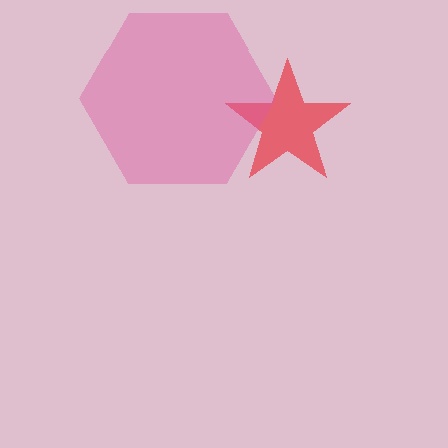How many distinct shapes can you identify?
There are 2 distinct shapes: a red star, a pink hexagon.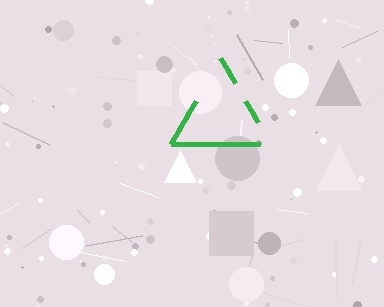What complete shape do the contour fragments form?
The contour fragments form a triangle.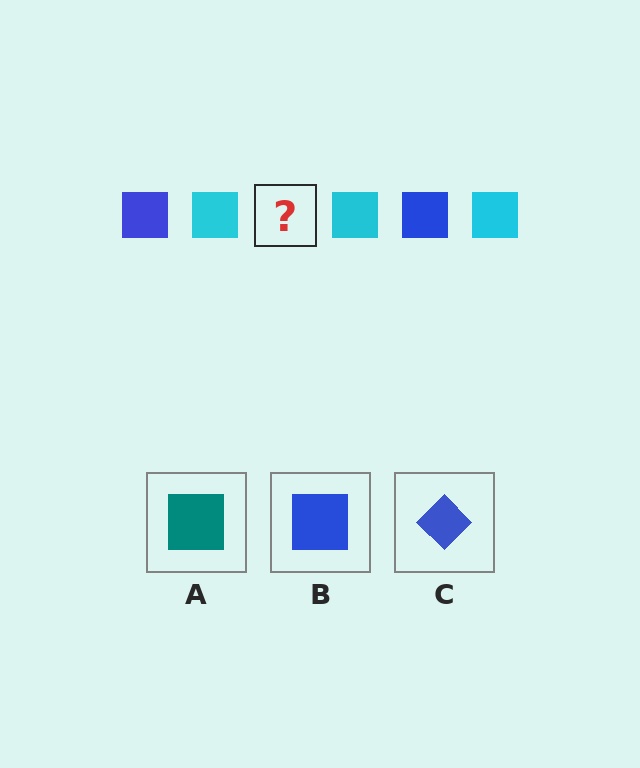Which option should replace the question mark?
Option B.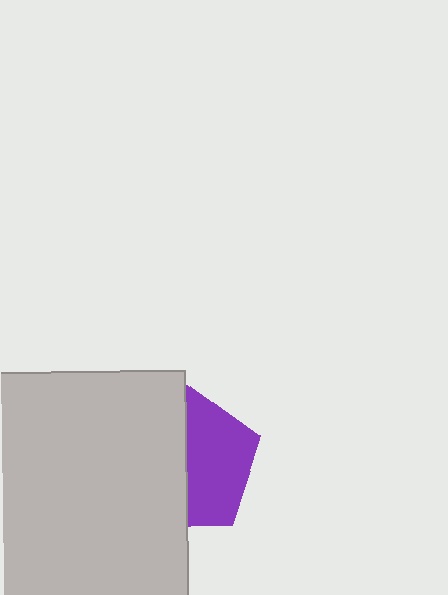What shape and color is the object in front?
The object in front is a light gray square.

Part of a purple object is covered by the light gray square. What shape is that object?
It is a pentagon.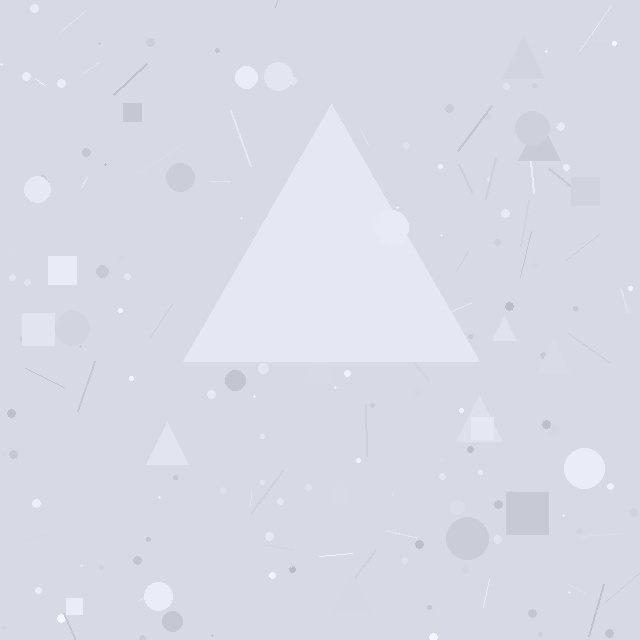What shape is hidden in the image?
A triangle is hidden in the image.